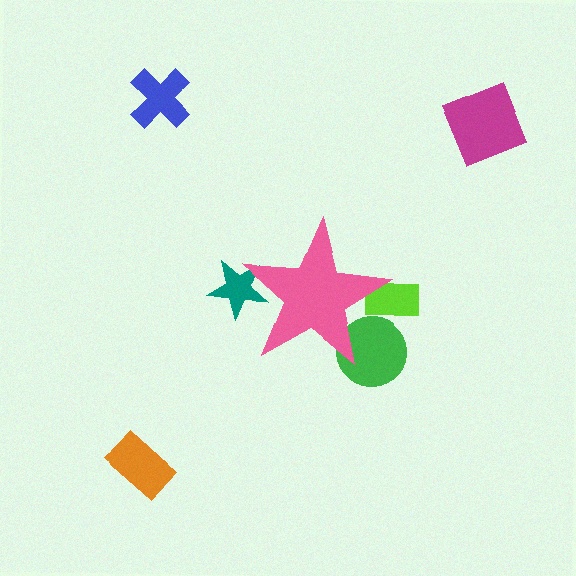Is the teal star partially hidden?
Yes, the teal star is partially hidden behind the pink star.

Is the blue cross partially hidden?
No, the blue cross is fully visible.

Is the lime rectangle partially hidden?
Yes, the lime rectangle is partially hidden behind the pink star.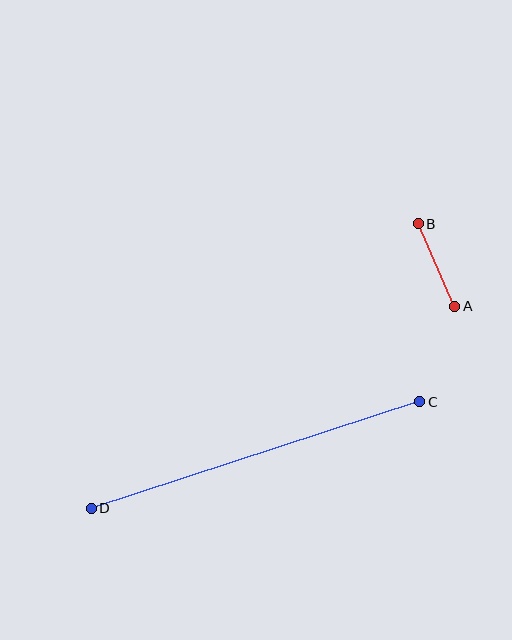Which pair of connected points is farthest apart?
Points C and D are farthest apart.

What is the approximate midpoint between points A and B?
The midpoint is at approximately (437, 265) pixels.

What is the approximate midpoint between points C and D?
The midpoint is at approximately (255, 455) pixels.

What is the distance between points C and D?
The distance is approximately 345 pixels.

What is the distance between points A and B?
The distance is approximately 90 pixels.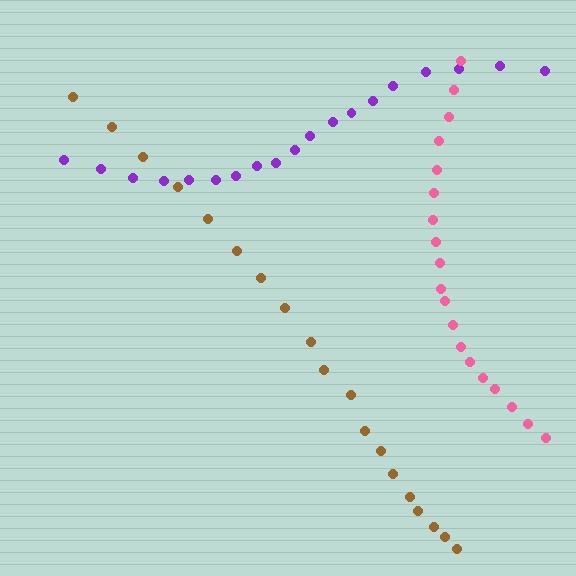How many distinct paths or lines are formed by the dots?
There are 3 distinct paths.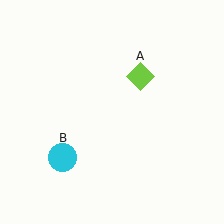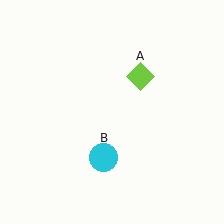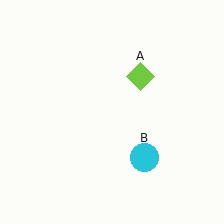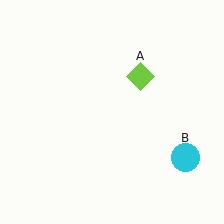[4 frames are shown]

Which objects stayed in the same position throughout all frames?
Lime diamond (object A) remained stationary.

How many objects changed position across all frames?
1 object changed position: cyan circle (object B).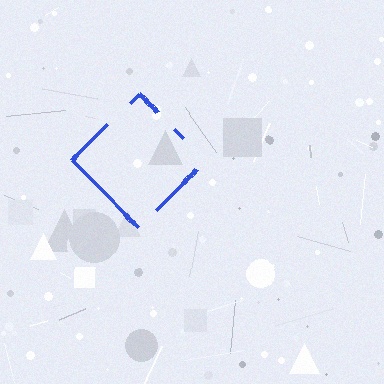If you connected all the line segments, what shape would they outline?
They would outline a diamond.